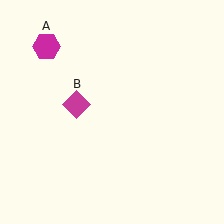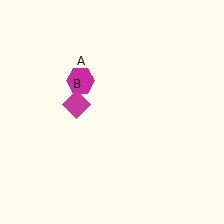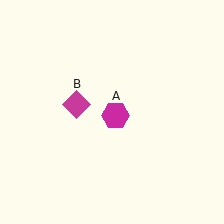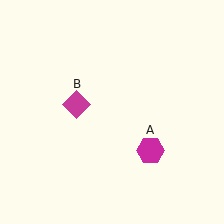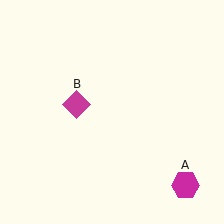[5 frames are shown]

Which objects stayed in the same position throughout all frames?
Magenta diamond (object B) remained stationary.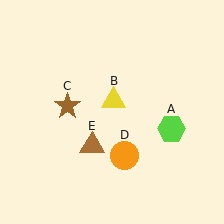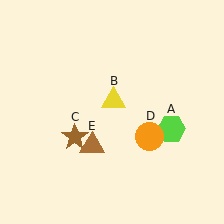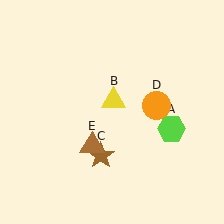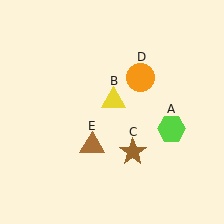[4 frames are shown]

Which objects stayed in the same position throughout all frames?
Lime hexagon (object A) and yellow triangle (object B) and brown triangle (object E) remained stationary.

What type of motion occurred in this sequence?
The brown star (object C), orange circle (object D) rotated counterclockwise around the center of the scene.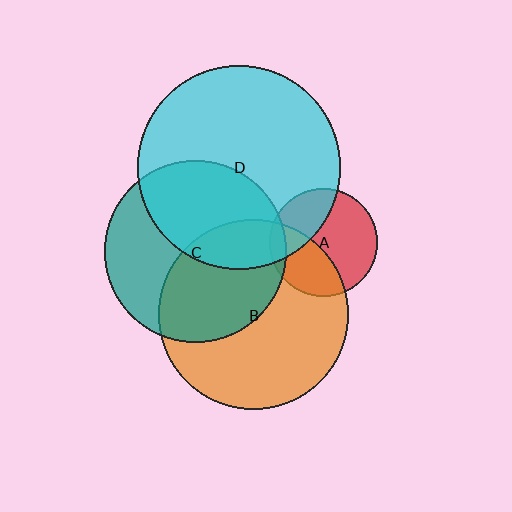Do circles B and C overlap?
Yes.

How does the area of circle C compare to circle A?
Approximately 2.8 times.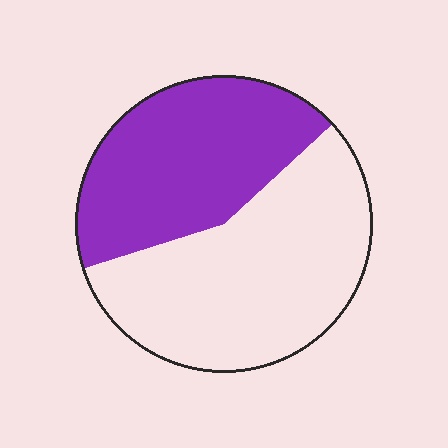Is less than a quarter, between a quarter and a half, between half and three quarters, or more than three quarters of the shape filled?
Between a quarter and a half.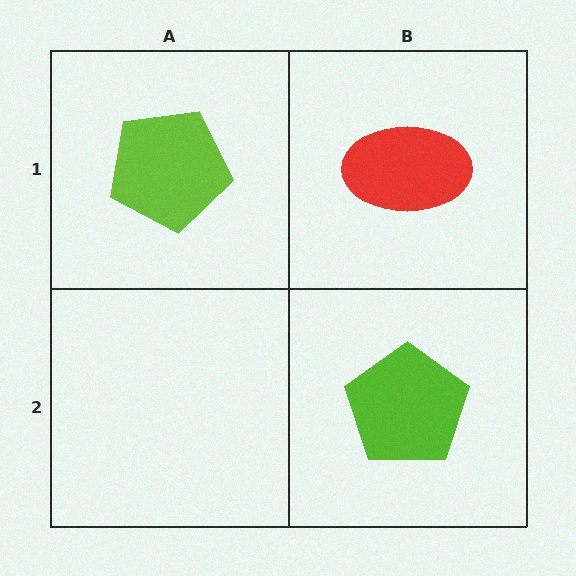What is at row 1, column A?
A lime pentagon.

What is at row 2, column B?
A lime pentagon.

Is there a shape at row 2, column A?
No, that cell is empty.